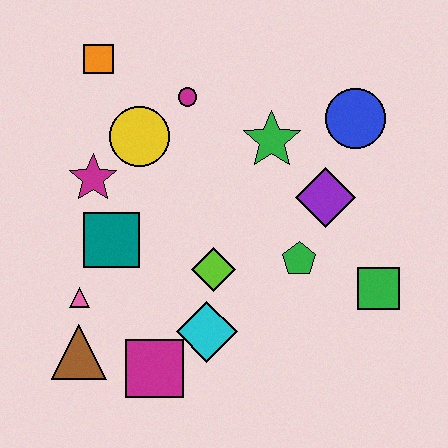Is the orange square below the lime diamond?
No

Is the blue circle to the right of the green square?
No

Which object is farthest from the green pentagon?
The orange square is farthest from the green pentagon.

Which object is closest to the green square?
The green pentagon is closest to the green square.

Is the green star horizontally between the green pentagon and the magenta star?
Yes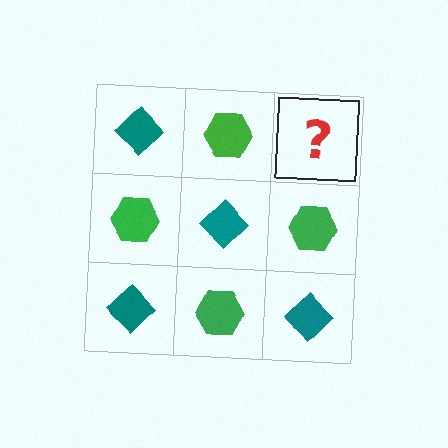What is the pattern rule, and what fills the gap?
The rule is that it alternates teal diamond and green hexagon in a checkerboard pattern. The gap should be filled with a teal diamond.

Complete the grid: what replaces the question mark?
The question mark should be replaced with a teal diamond.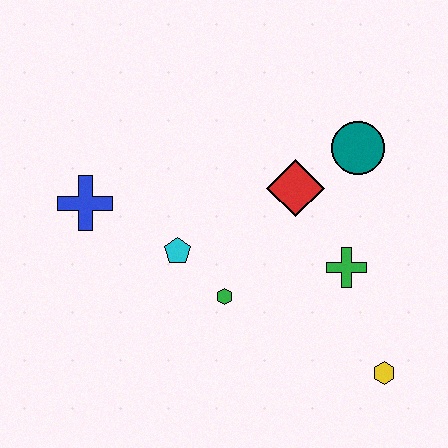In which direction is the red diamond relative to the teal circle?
The red diamond is to the left of the teal circle.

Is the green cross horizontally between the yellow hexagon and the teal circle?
No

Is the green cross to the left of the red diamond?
No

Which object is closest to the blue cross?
The cyan pentagon is closest to the blue cross.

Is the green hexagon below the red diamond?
Yes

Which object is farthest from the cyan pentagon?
The yellow hexagon is farthest from the cyan pentagon.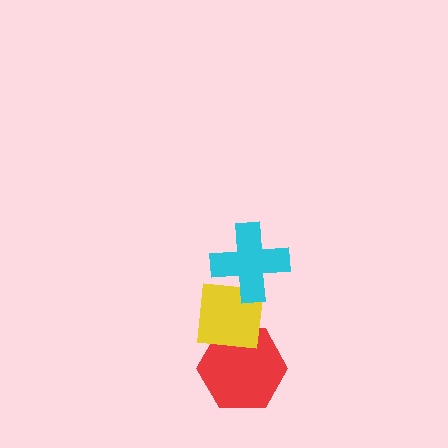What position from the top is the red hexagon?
The red hexagon is 3rd from the top.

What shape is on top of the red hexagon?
The yellow square is on top of the red hexagon.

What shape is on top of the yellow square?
The cyan cross is on top of the yellow square.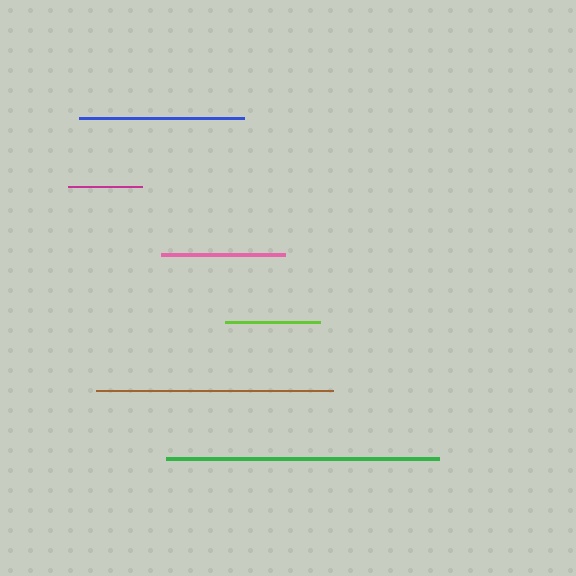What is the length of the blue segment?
The blue segment is approximately 165 pixels long.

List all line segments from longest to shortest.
From longest to shortest: green, brown, blue, pink, lime, magenta.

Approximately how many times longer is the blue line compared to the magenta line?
The blue line is approximately 2.2 times the length of the magenta line.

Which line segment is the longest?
The green line is the longest at approximately 273 pixels.